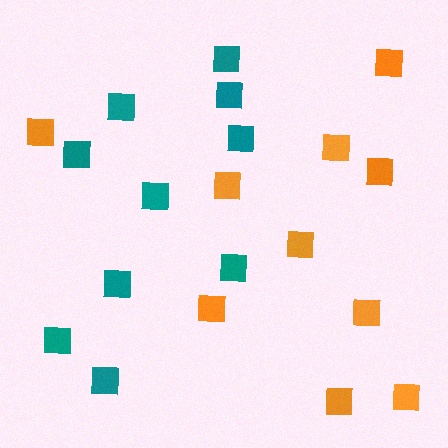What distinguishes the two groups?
There are 2 groups: one group of orange squares (10) and one group of teal squares (10).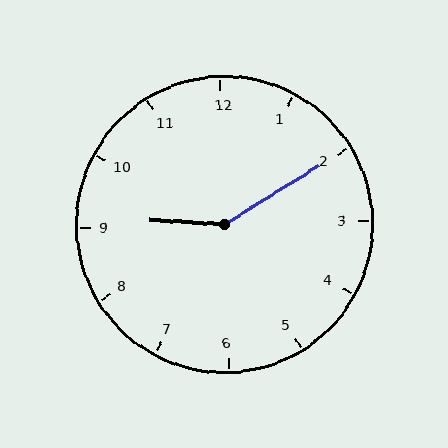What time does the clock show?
9:10.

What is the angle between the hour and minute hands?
Approximately 145 degrees.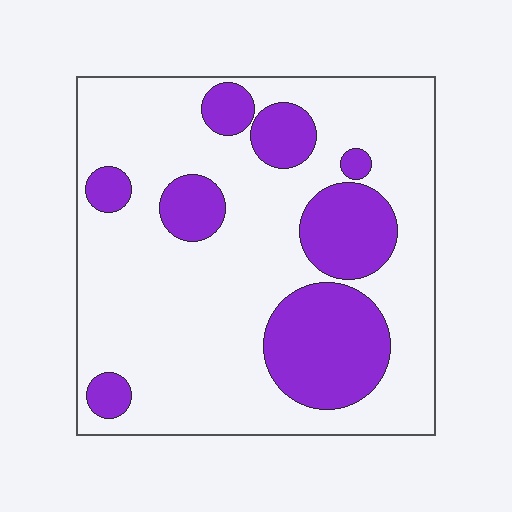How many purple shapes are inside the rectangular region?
8.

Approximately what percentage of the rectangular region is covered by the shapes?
Approximately 25%.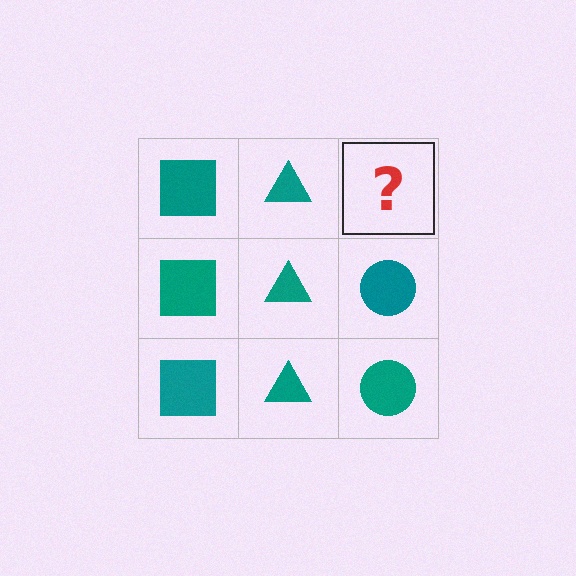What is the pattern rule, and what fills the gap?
The rule is that each column has a consistent shape. The gap should be filled with a teal circle.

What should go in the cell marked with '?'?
The missing cell should contain a teal circle.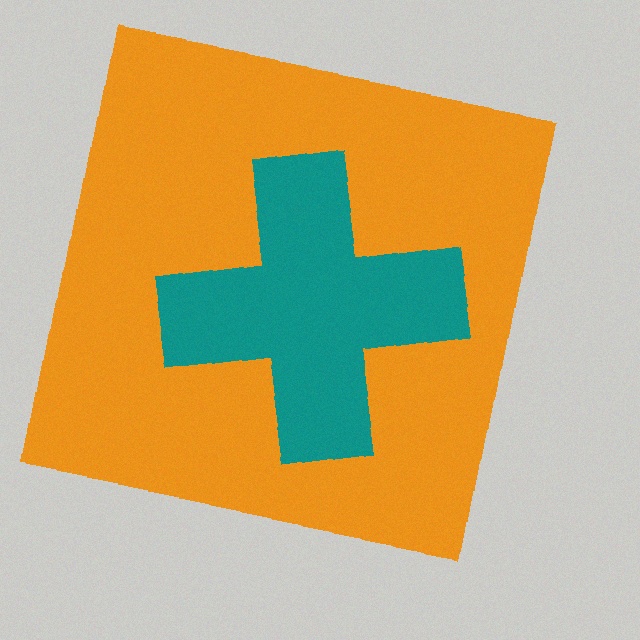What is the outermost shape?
The orange square.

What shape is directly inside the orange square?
The teal cross.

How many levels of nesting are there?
2.